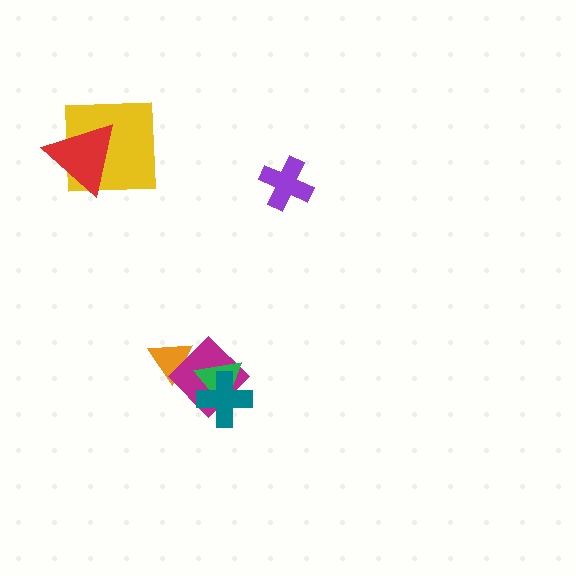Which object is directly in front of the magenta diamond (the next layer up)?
The green triangle is directly in front of the magenta diamond.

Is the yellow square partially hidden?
Yes, it is partially covered by another shape.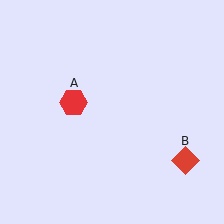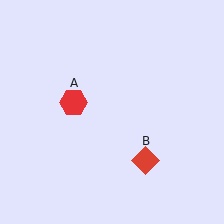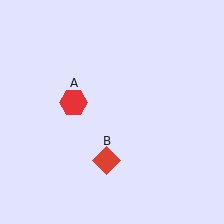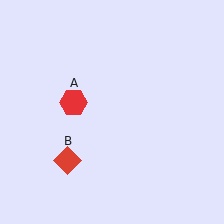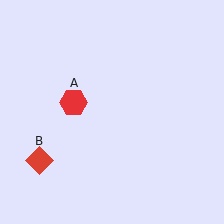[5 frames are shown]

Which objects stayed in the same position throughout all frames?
Red hexagon (object A) remained stationary.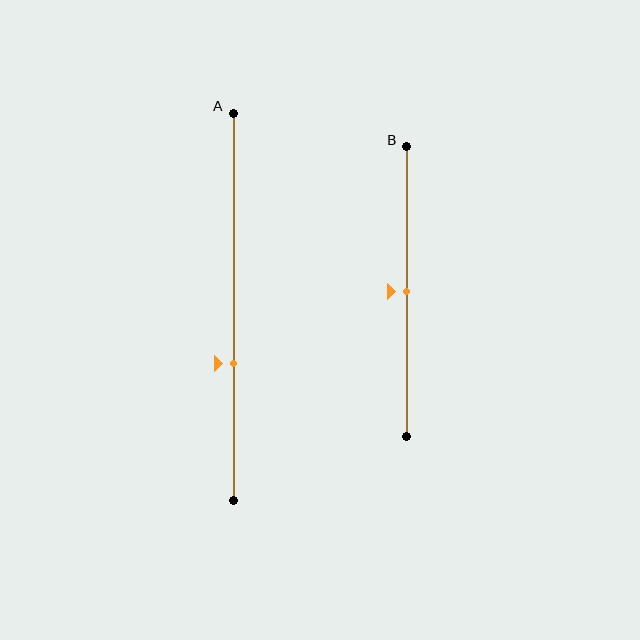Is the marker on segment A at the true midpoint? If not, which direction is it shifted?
No, the marker on segment A is shifted downward by about 14% of the segment length.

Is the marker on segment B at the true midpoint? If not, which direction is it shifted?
Yes, the marker on segment B is at the true midpoint.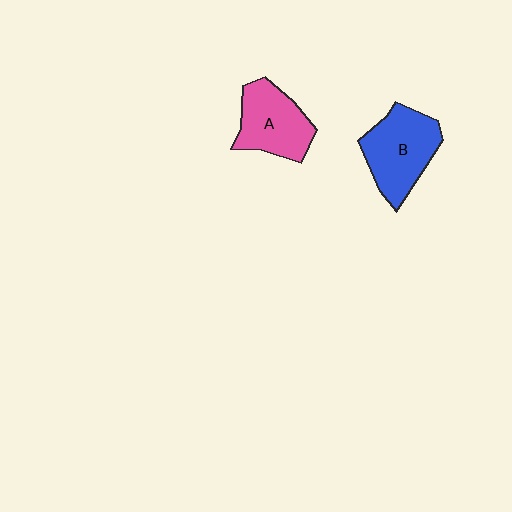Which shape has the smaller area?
Shape A (pink).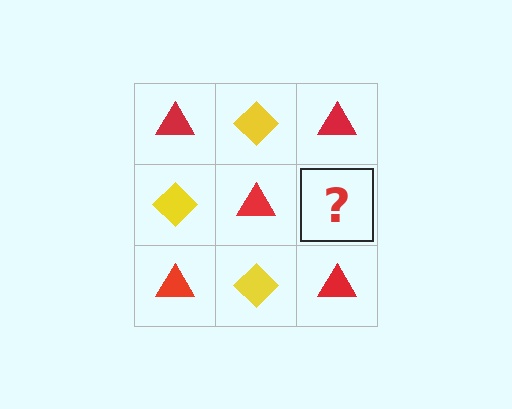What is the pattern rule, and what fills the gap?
The rule is that it alternates red triangle and yellow diamond in a checkerboard pattern. The gap should be filled with a yellow diamond.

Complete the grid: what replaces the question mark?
The question mark should be replaced with a yellow diamond.